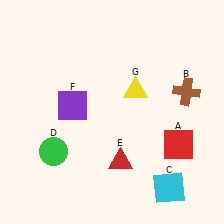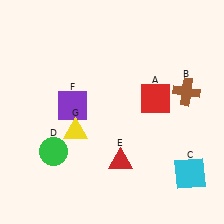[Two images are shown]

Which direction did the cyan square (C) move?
The cyan square (C) moved right.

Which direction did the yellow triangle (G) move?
The yellow triangle (G) moved left.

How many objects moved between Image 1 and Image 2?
3 objects moved between the two images.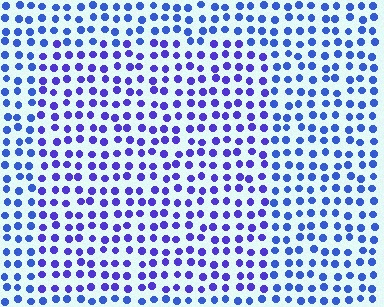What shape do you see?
I see a rectangle.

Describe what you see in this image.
The image is filled with small blue elements in a uniform arrangement. A rectangle-shaped region is visible where the elements are tinted to a slightly different hue, forming a subtle color boundary.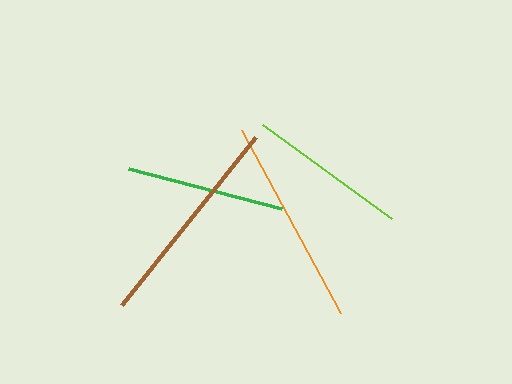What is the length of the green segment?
The green segment is approximately 158 pixels long.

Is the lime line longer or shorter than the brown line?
The brown line is longer than the lime line.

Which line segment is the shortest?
The green line is the shortest at approximately 158 pixels.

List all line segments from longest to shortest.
From longest to shortest: brown, orange, lime, green.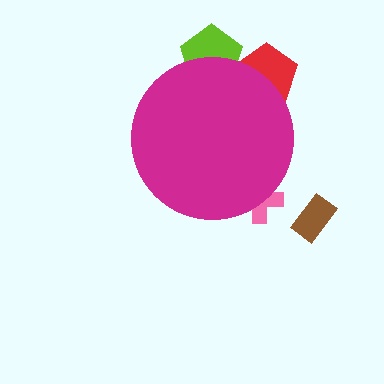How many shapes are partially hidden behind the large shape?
3 shapes are partially hidden.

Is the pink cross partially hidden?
Yes, the pink cross is partially hidden behind the magenta circle.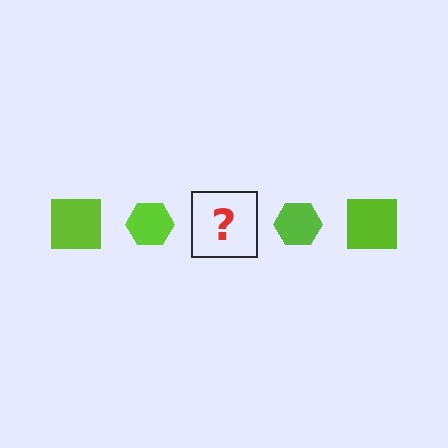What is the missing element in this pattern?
The missing element is a lime square.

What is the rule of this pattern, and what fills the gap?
The rule is that the pattern cycles through square, hexagon shapes in lime. The gap should be filled with a lime square.